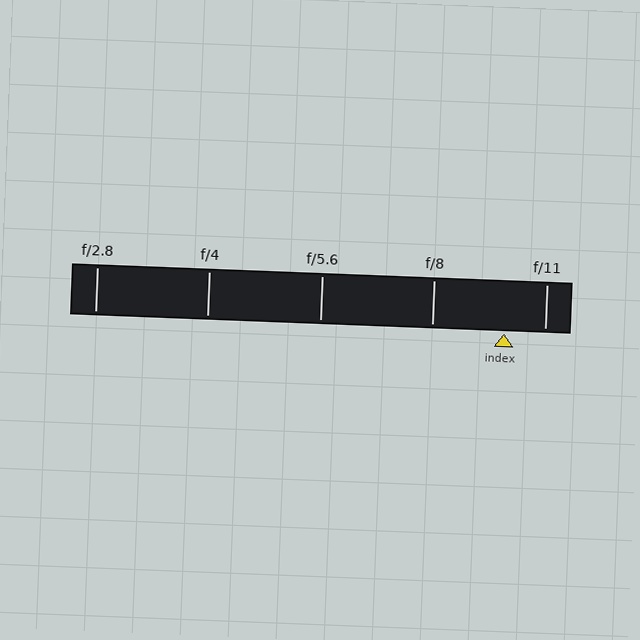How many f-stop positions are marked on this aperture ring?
There are 5 f-stop positions marked.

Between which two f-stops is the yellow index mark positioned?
The index mark is between f/8 and f/11.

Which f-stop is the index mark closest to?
The index mark is closest to f/11.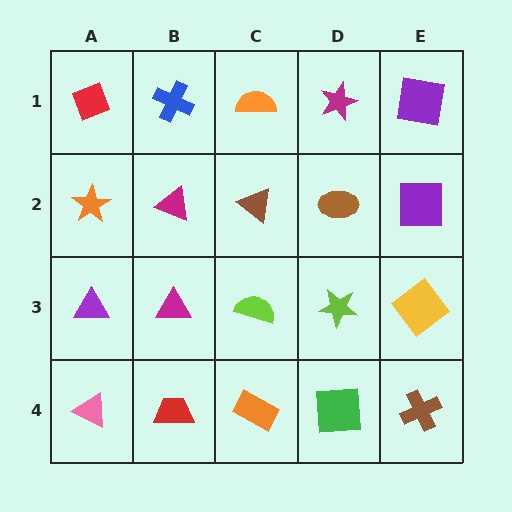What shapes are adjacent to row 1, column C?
A brown triangle (row 2, column C), a blue cross (row 1, column B), a magenta star (row 1, column D).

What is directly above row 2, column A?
A red diamond.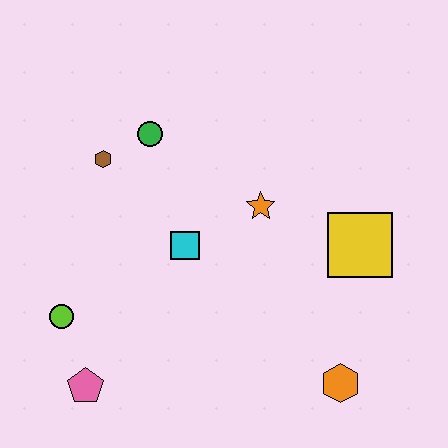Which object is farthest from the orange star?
The pink pentagon is farthest from the orange star.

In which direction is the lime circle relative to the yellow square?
The lime circle is to the left of the yellow square.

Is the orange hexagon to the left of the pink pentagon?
No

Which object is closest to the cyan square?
The orange star is closest to the cyan square.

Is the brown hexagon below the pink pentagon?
No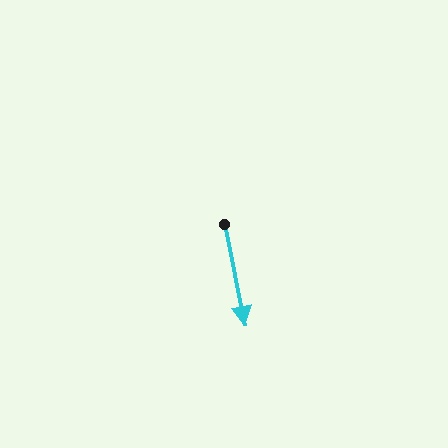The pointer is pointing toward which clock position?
Roughly 6 o'clock.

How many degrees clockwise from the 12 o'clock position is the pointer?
Approximately 168 degrees.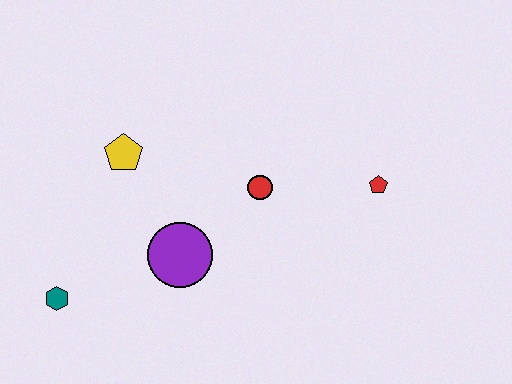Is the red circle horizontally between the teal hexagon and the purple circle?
No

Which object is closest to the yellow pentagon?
The purple circle is closest to the yellow pentagon.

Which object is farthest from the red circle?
The teal hexagon is farthest from the red circle.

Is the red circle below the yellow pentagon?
Yes